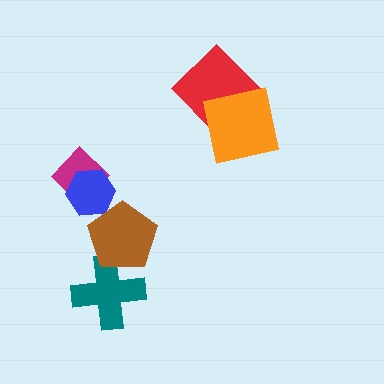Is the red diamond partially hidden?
Yes, it is partially covered by another shape.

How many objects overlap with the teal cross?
1 object overlaps with the teal cross.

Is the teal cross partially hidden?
Yes, it is partially covered by another shape.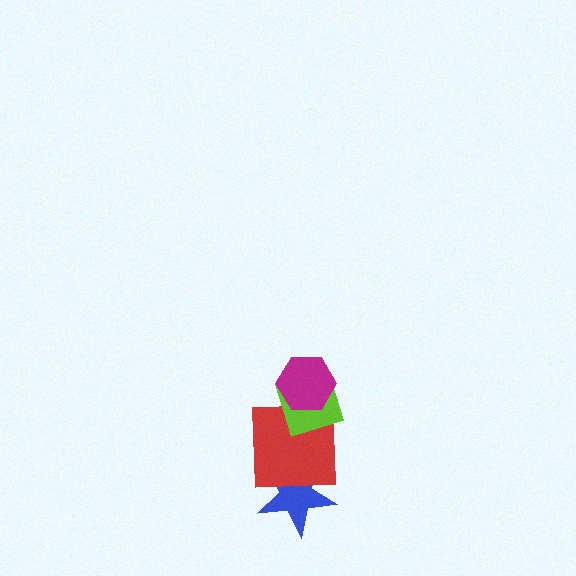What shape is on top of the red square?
The lime diamond is on top of the red square.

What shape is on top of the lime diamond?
The magenta hexagon is on top of the lime diamond.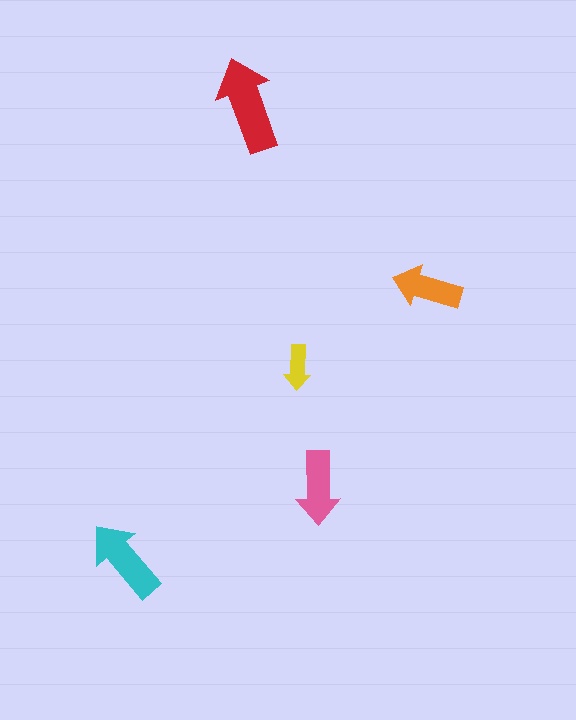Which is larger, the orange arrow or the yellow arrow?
The orange one.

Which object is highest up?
The red arrow is topmost.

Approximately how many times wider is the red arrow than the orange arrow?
About 1.5 times wider.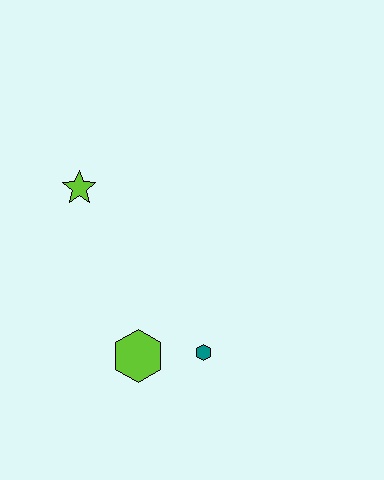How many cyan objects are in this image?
There are no cyan objects.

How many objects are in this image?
There are 3 objects.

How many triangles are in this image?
There are no triangles.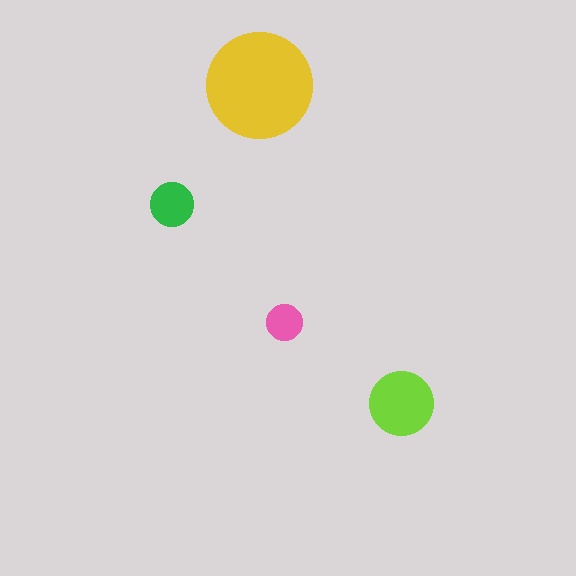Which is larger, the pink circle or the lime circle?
The lime one.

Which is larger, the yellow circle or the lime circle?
The yellow one.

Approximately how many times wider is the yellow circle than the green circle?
About 2.5 times wider.